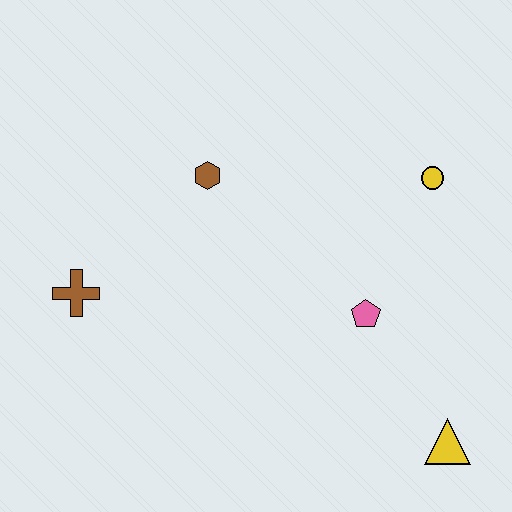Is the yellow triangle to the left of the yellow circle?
No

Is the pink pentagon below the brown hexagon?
Yes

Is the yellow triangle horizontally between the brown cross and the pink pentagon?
No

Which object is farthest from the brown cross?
The yellow triangle is farthest from the brown cross.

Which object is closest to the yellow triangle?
The pink pentagon is closest to the yellow triangle.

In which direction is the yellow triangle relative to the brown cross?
The yellow triangle is to the right of the brown cross.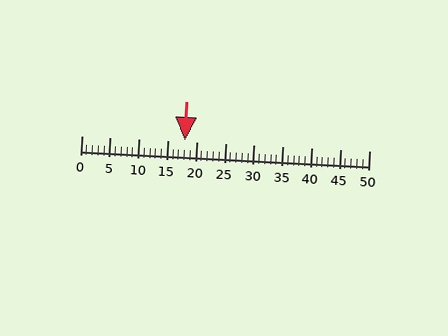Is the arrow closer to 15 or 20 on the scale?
The arrow is closer to 20.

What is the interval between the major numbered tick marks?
The major tick marks are spaced 5 units apart.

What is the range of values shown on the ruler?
The ruler shows values from 0 to 50.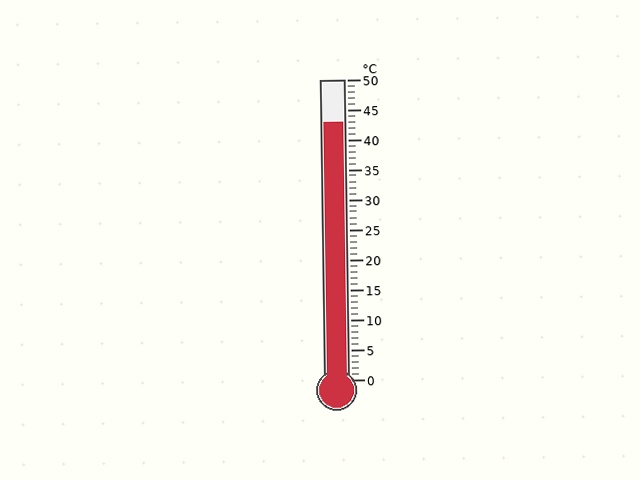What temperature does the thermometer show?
The thermometer shows approximately 43°C.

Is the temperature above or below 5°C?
The temperature is above 5°C.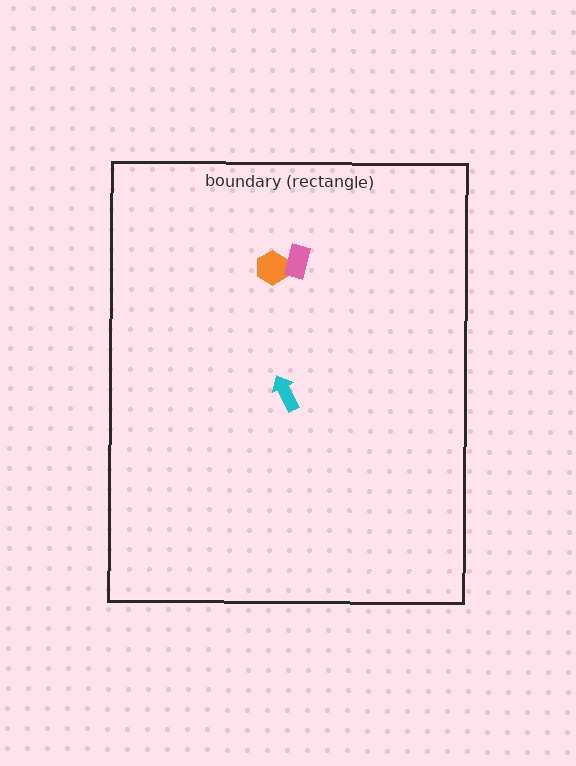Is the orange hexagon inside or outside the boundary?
Inside.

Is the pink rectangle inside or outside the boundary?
Inside.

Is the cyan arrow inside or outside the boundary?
Inside.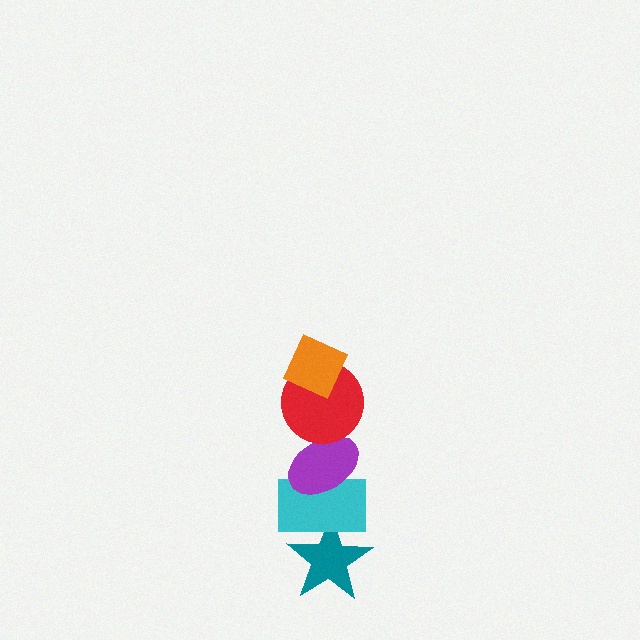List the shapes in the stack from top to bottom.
From top to bottom: the orange diamond, the red circle, the purple ellipse, the cyan rectangle, the teal star.